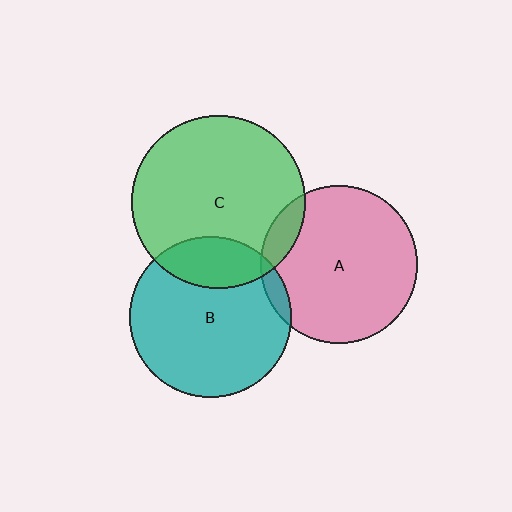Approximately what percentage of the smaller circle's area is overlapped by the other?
Approximately 10%.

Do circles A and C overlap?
Yes.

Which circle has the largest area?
Circle C (green).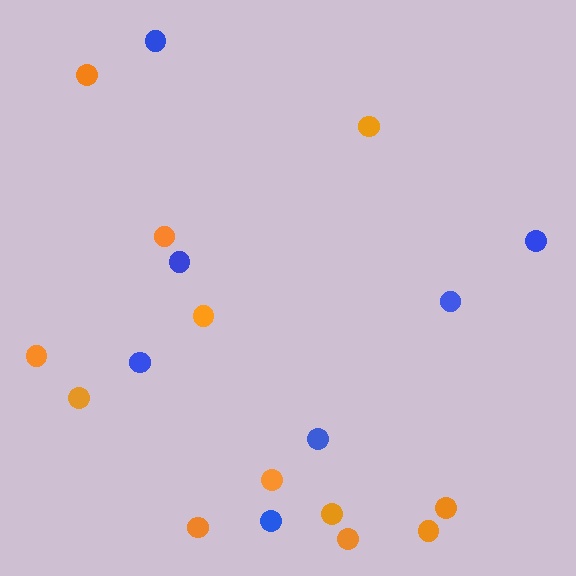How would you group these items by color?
There are 2 groups: one group of orange circles (12) and one group of blue circles (7).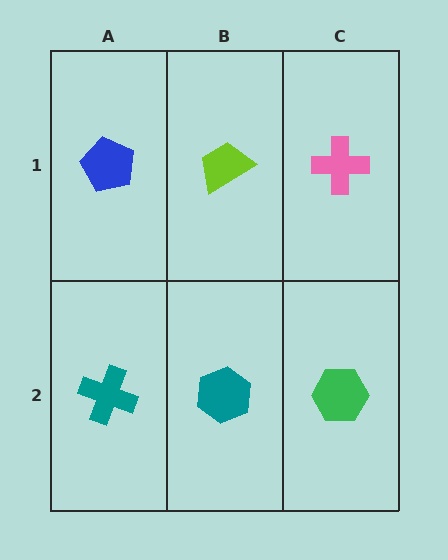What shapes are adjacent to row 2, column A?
A blue pentagon (row 1, column A), a teal hexagon (row 2, column B).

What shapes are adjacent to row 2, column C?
A pink cross (row 1, column C), a teal hexagon (row 2, column B).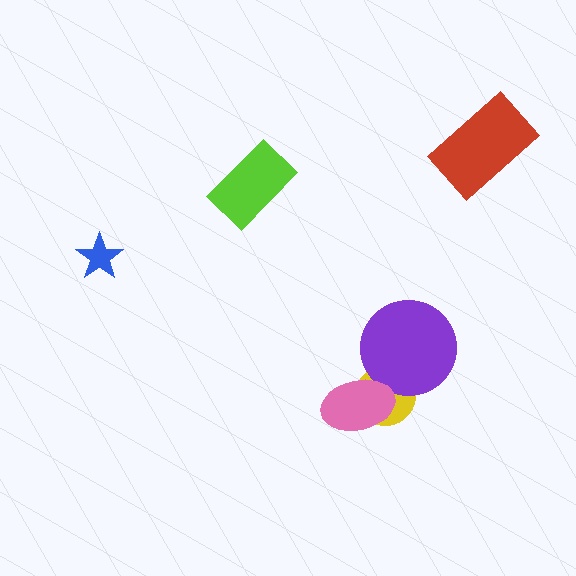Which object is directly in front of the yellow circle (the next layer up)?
The purple circle is directly in front of the yellow circle.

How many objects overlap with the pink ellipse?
2 objects overlap with the pink ellipse.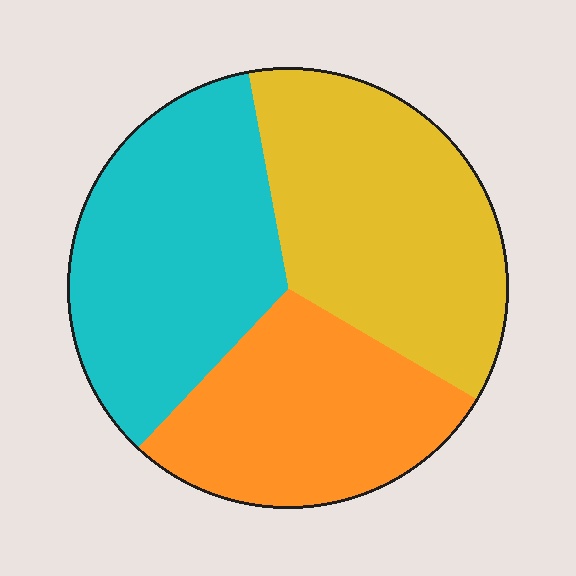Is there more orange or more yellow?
Yellow.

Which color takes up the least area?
Orange, at roughly 30%.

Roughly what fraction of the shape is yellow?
Yellow covers about 35% of the shape.